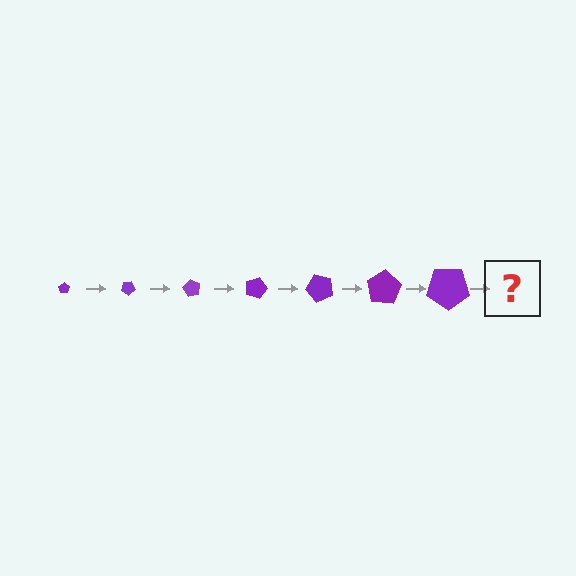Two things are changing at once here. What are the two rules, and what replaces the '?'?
The two rules are that the pentagon grows larger each step and it rotates 30 degrees each step. The '?' should be a pentagon, larger than the previous one and rotated 210 degrees from the start.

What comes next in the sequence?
The next element should be a pentagon, larger than the previous one and rotated 210 degrees from the start.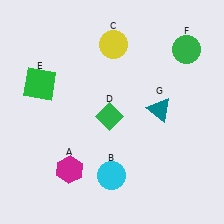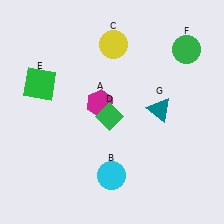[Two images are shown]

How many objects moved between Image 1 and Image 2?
1 object moved between the two images.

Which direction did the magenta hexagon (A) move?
The magenta hexagon (A) moved up.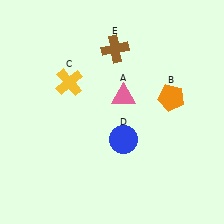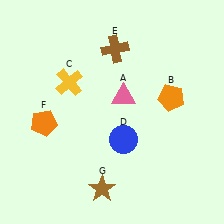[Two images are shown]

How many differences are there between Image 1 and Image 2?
There are 2 differences between the two images.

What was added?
An orange pentagon (F), a brown star (G) were added in Image 2.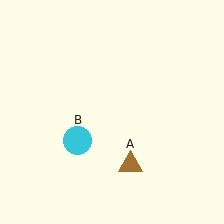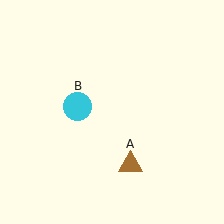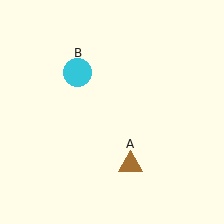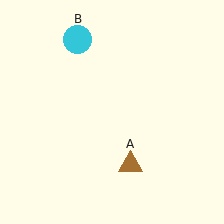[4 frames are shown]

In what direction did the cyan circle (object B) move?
The cyan circle (object B) moved up.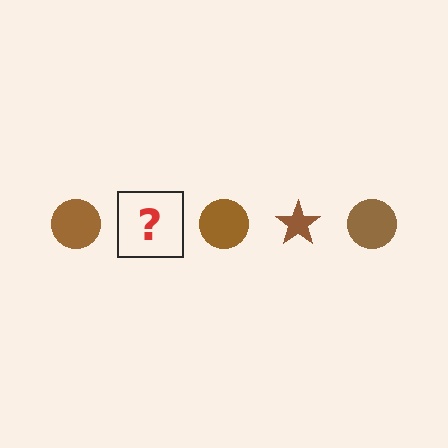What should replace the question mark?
The question mark should be replaced with a brown star.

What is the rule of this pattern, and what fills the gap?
The rule is that the pattern cycles through circle, star shapes in brown. The gap should be filled with a brown star.